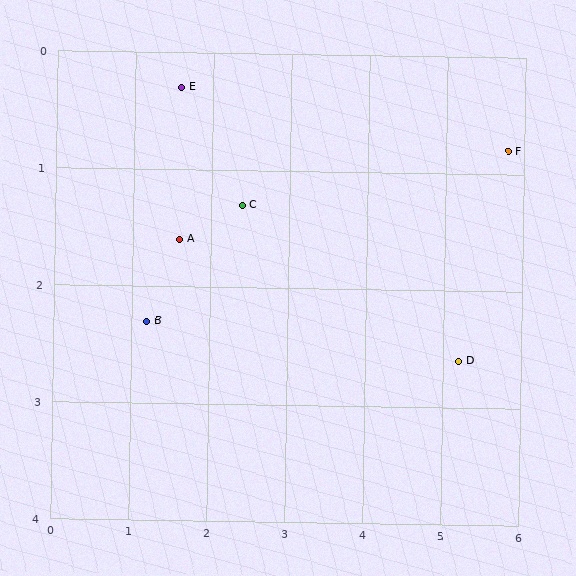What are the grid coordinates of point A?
Point A is at approximately (1.6, 1.6).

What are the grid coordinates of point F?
Point F is at approximately (5.8, 0.8).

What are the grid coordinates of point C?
Point C is at approximately (2.4, 1.3).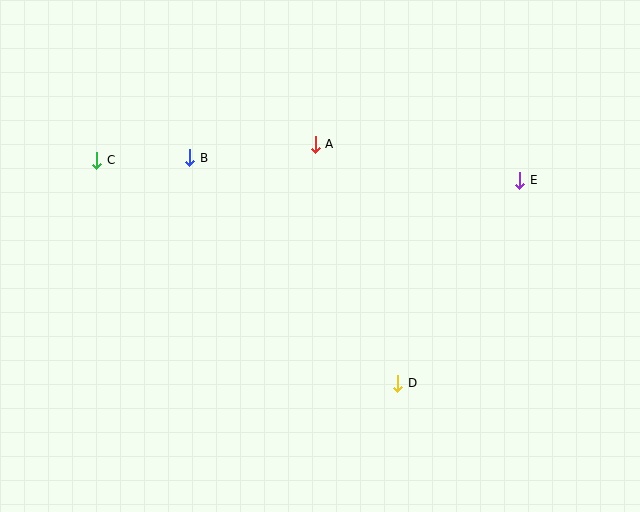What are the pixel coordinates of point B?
Point B is at (190, 158).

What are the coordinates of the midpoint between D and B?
The midpoint between D and B is at (294, 271).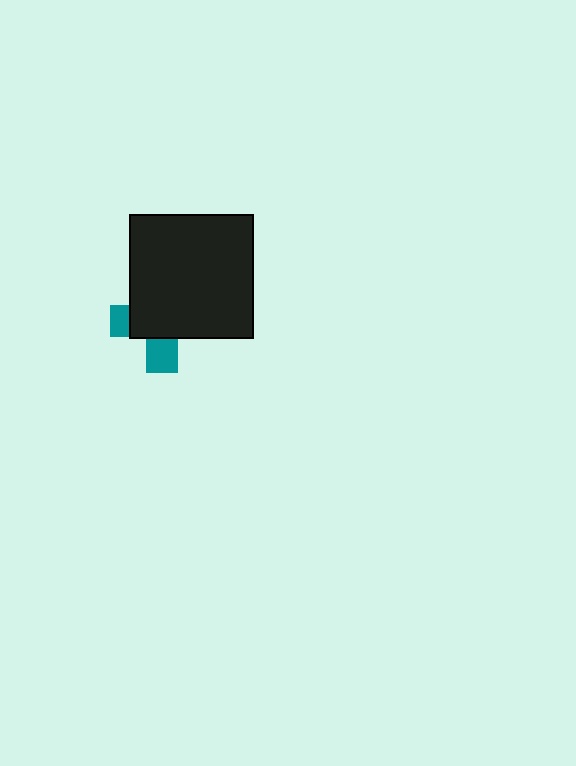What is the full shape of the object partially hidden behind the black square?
The partially hidden object is a teal cross.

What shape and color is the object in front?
The object in front is a black square.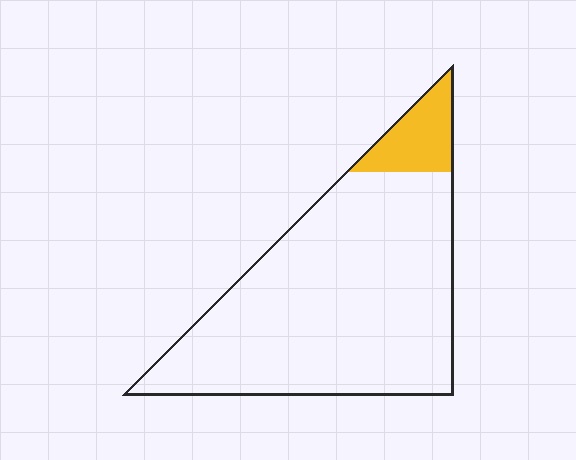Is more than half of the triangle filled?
No.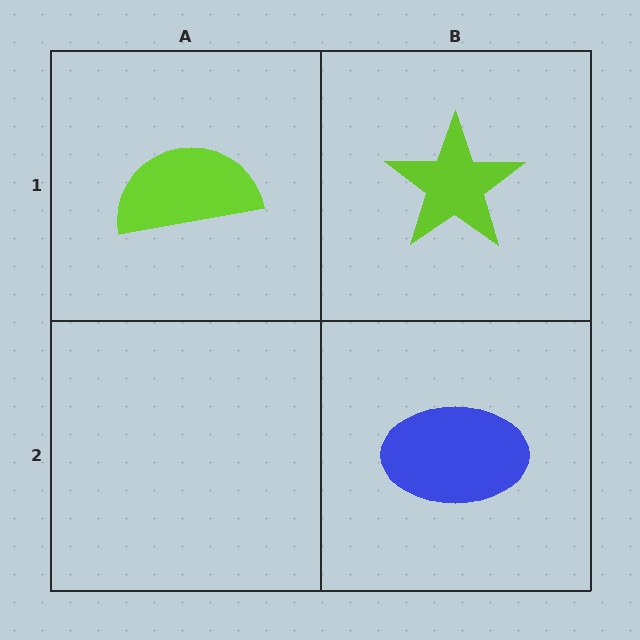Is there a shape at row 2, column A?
No, that cell is empty.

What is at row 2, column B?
A blue ellipse.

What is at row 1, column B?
A lime star.